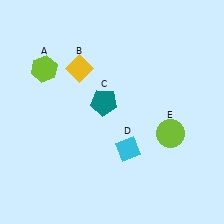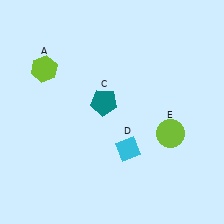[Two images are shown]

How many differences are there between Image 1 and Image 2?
There is 1 difference between the two images.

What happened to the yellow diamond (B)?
The yellow diamond (B) was removed in Image 2. It was in the top-left area of Image 1.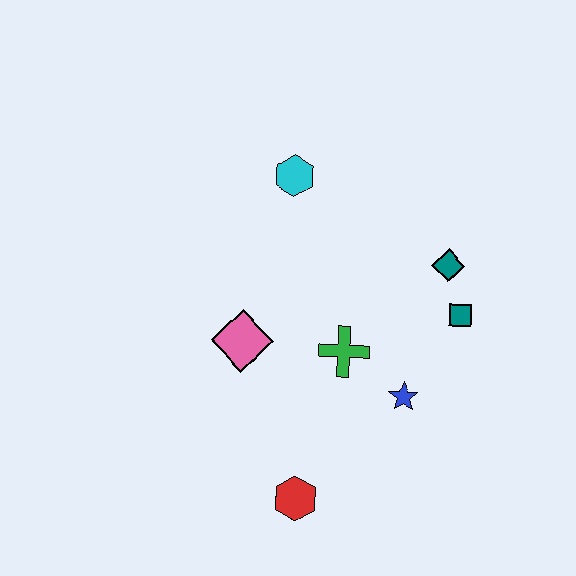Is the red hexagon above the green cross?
No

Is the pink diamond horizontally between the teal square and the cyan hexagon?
No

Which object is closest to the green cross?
The blue star is closest to the green cross.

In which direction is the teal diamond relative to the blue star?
The teal diamond is above the blue star.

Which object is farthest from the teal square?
The red hexagon is farthest from the teal square.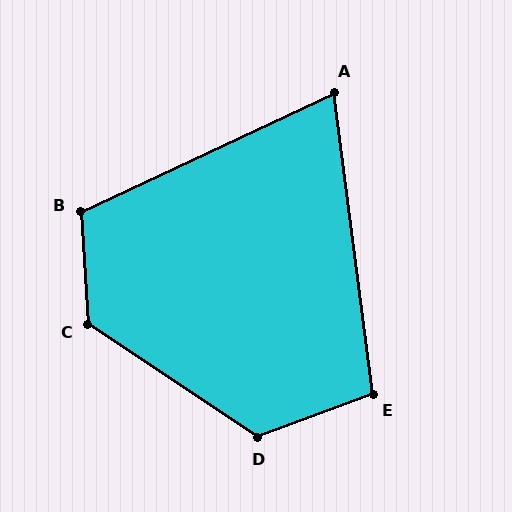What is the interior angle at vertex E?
Approximately 103 degrees (obtuse).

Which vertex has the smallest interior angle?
A, at approximately 72 degrees.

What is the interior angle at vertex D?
Approximately 126 degrees (obtuse).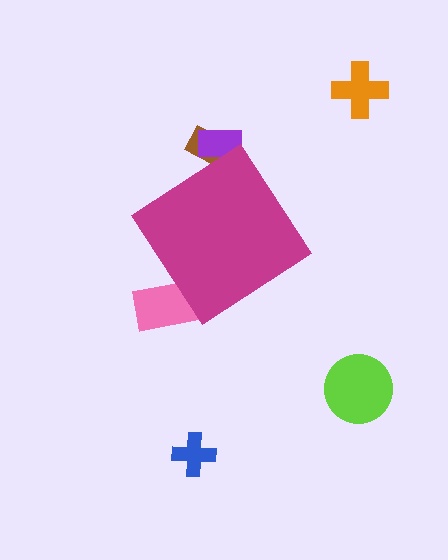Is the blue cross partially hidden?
No, the blue cross is fully visible.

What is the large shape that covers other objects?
A magenta diamond.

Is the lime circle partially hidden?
No, the lime circle is fully visible.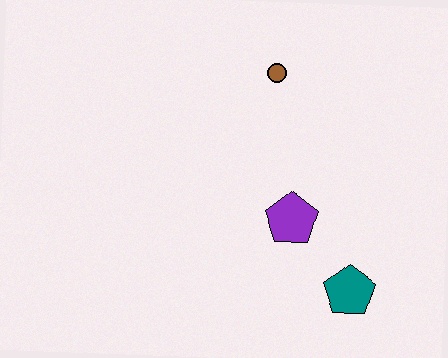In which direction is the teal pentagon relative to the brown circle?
The teal pentagon is below the brown circle.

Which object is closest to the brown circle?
The purple pentagon is closest to the brown circle.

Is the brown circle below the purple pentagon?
No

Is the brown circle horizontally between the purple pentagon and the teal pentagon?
No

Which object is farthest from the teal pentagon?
The brown circle is farthest from the teal pentagon.